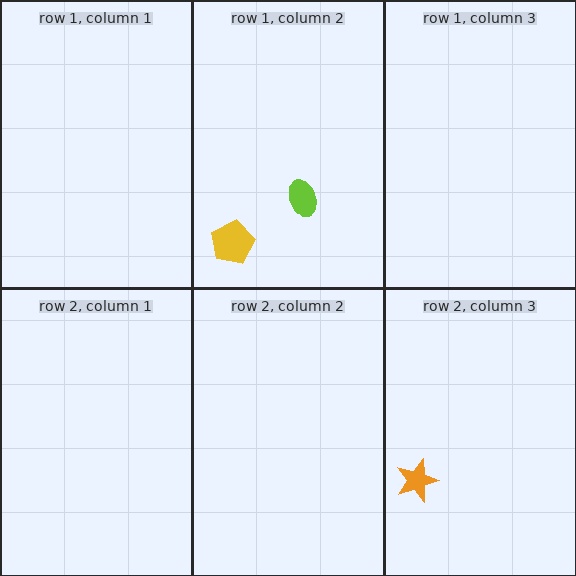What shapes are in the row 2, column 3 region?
The orange star.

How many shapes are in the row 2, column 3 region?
1.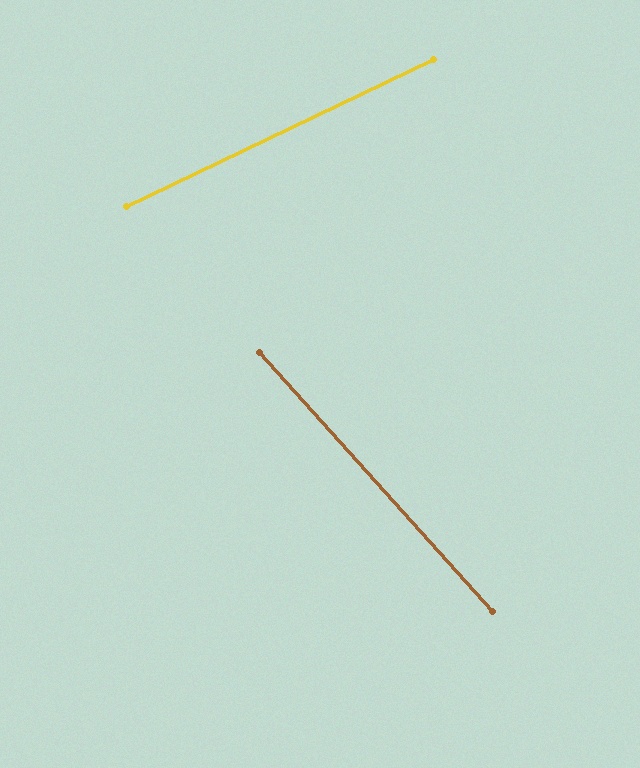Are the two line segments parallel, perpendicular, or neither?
Neither parallel nor perpendicular — they differ by about 74°.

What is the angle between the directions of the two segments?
Approximately 74 degrees.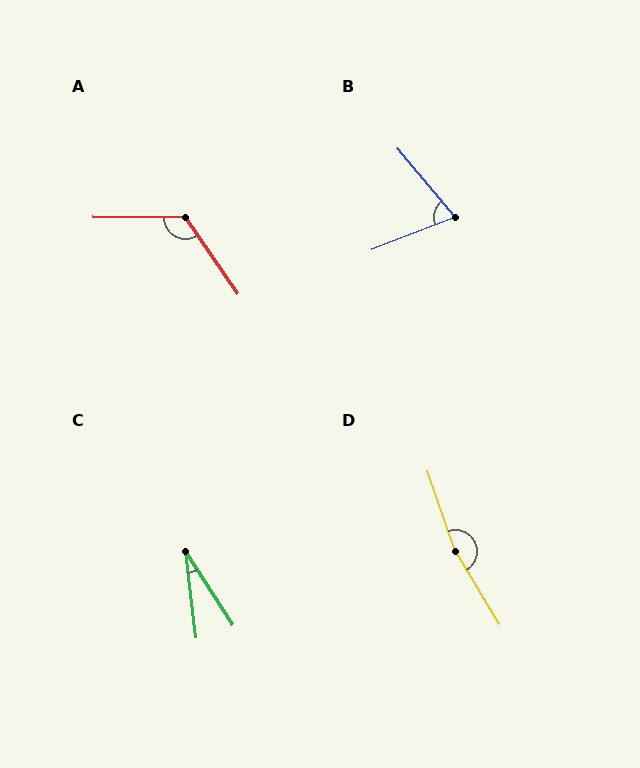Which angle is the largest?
D, at approximately 168 degrees.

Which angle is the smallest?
C, at approximately 26 degrees.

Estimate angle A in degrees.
Approximately 124 degrees.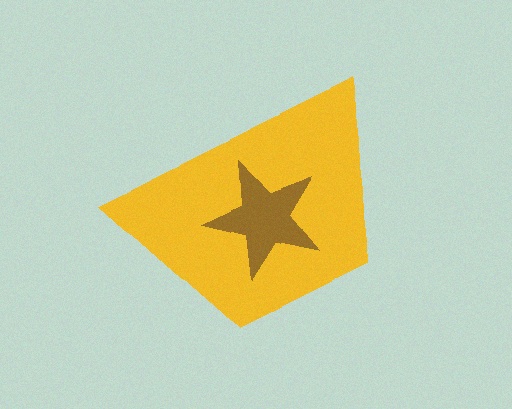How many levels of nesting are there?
2.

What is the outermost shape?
The yellow trapezoid.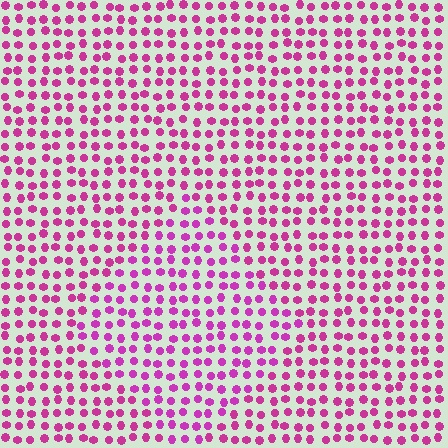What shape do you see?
I see a diamond.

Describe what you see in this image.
The image is filled with small magenta elements in a uniform arrangement. A diamond-shaped region is visible where the elements are tinted to a slightly different hue, forming a subtle color boundary.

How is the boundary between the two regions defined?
The boundary is defined purely by a slight shift in hue (about 14 degrees). Spacing, size, and orientation are identical on both sides.